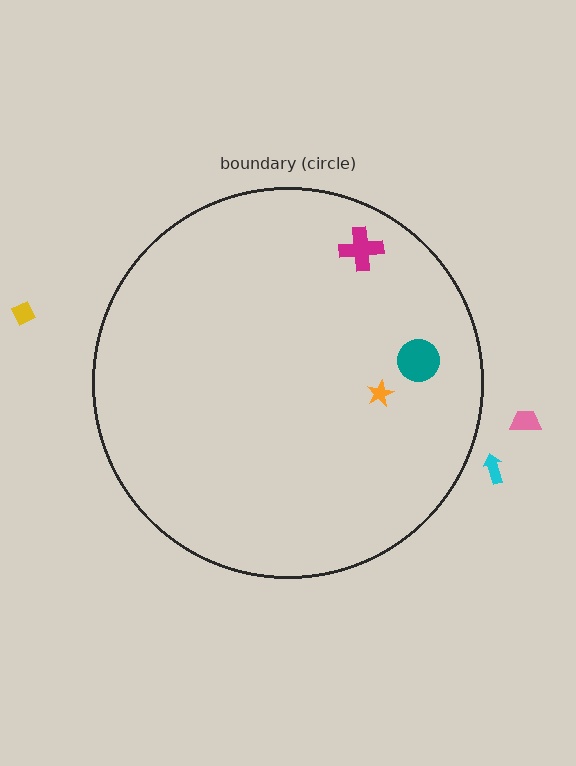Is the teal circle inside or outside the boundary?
Inside.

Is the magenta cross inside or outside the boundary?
Inside.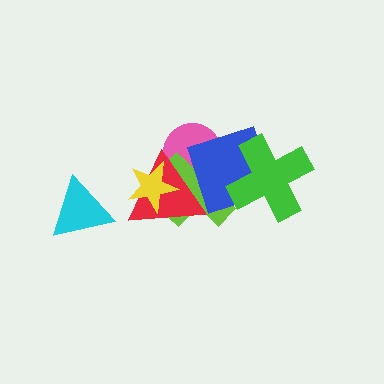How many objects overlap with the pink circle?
3 objects overlap with the pink circle.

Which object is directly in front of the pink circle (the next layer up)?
The lime cross is directly in front of the pink circle.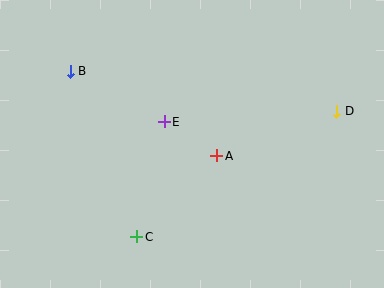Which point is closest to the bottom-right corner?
Point D is closest to the bottom-right corner.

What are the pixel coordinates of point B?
Point B is at (70, 71).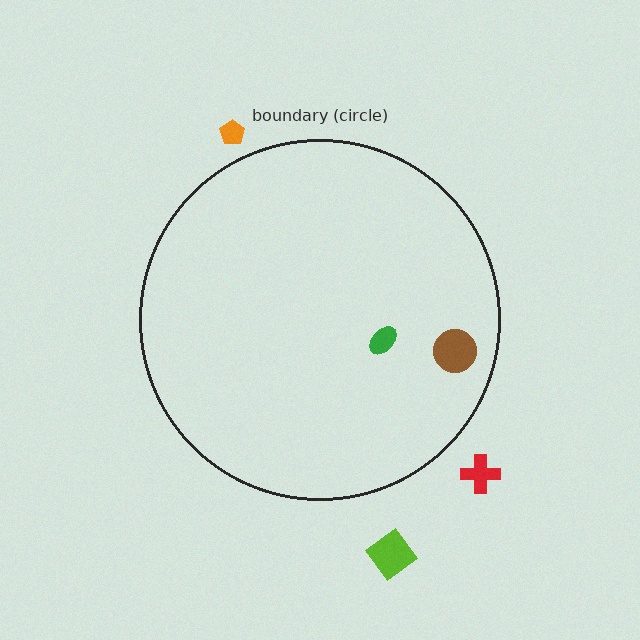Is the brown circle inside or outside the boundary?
Inside.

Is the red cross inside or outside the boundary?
Outside.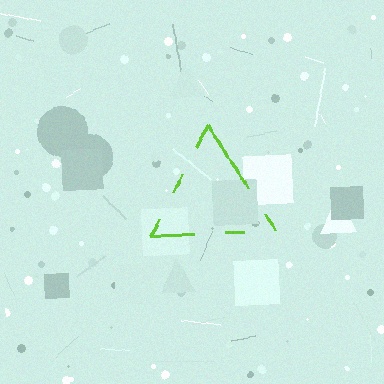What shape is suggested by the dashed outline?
The dashed outline suggests a triangle.